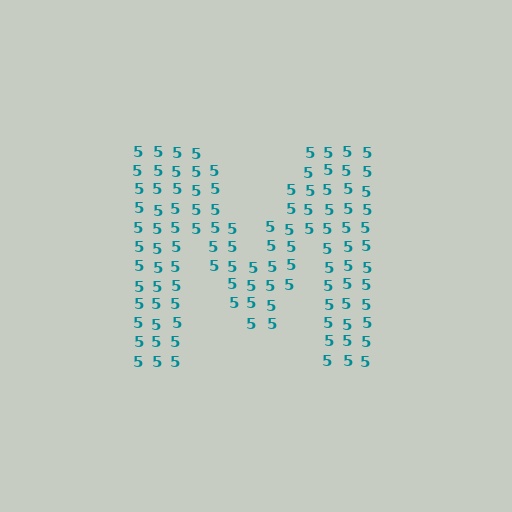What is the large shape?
The large shape is the letter M.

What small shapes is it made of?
It is made of small digit 5's.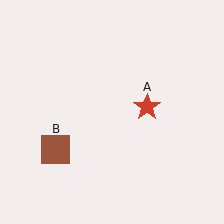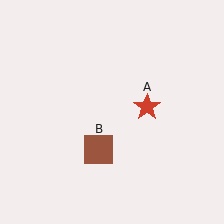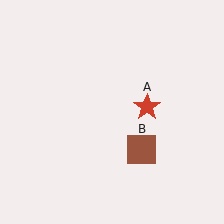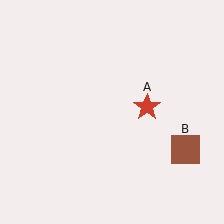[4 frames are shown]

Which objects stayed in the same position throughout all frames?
Red star (object A) remained stationary.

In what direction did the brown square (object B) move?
The brown square (object B) moved right.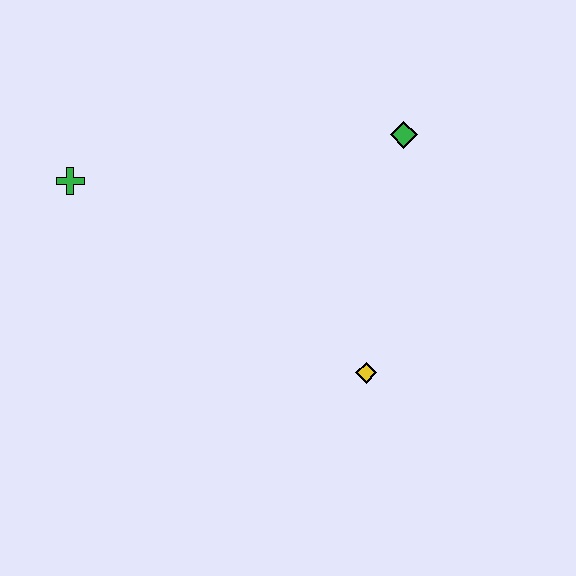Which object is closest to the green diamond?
The yellow diamond is closest to the green diamond.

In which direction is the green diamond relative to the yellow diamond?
The green diamond is above the yellow diamond.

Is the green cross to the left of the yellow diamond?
Yes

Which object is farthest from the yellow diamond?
The green cross is farthest from the yellow diamond.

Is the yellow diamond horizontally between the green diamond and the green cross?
Yes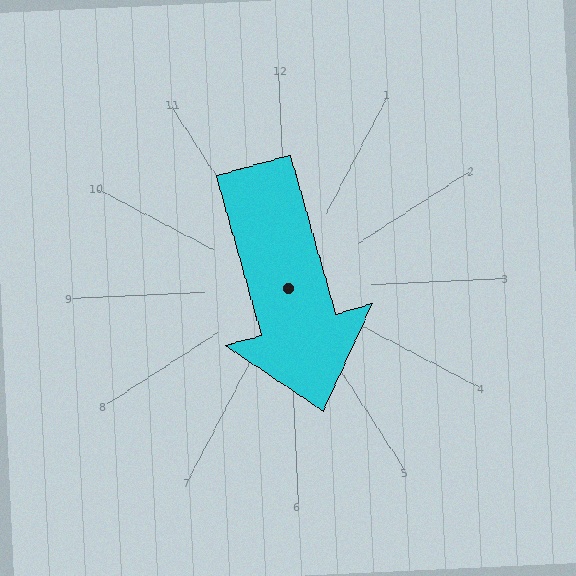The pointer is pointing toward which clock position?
Roughly 6 o'clock.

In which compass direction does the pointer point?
South.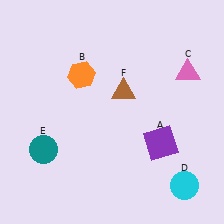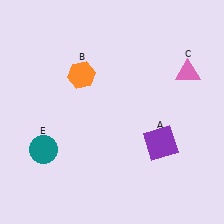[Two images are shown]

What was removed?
The brown triangle (F), the cyan circle (D) were removed in Image 2.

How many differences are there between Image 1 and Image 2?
There are 2 differences between the two images.